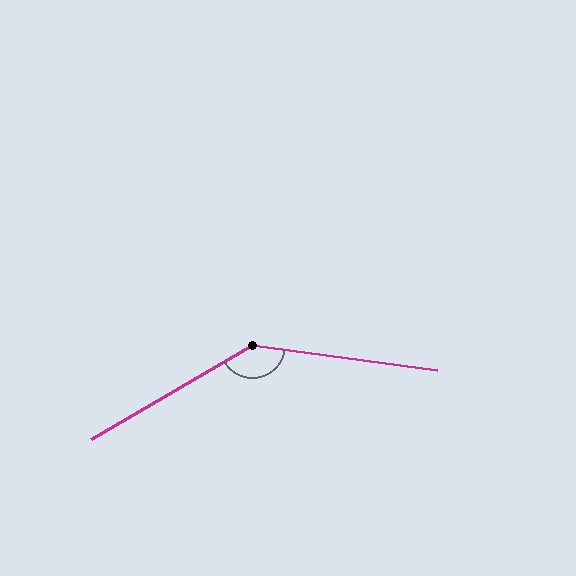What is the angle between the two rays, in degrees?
Approximately 142 degrees.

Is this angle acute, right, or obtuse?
It is obtuse.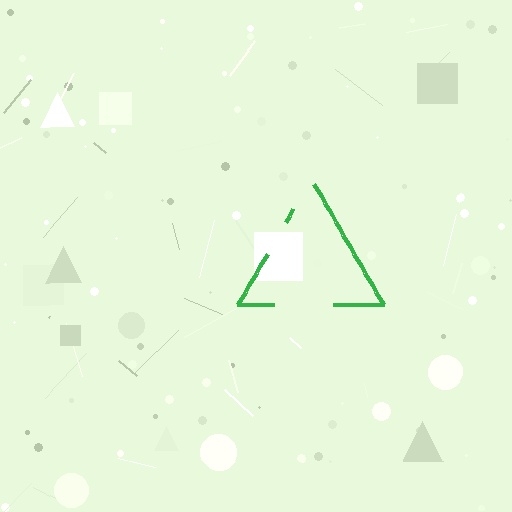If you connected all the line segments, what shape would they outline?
They would outline a triangle.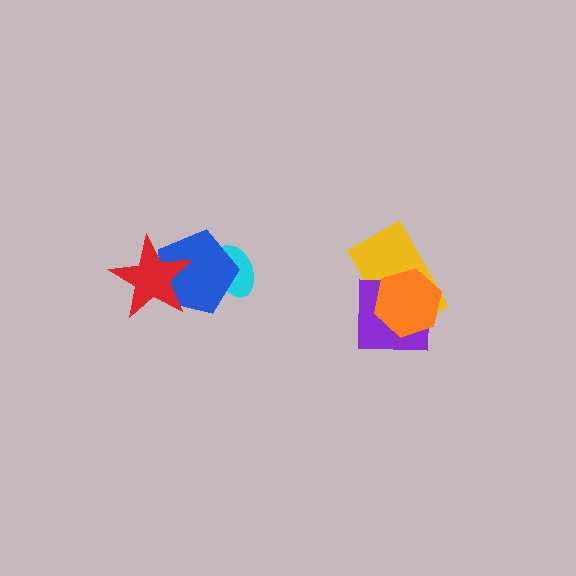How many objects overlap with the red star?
1 object overlaps with the red star.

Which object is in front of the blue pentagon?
The red star is in front of the blue pentagon.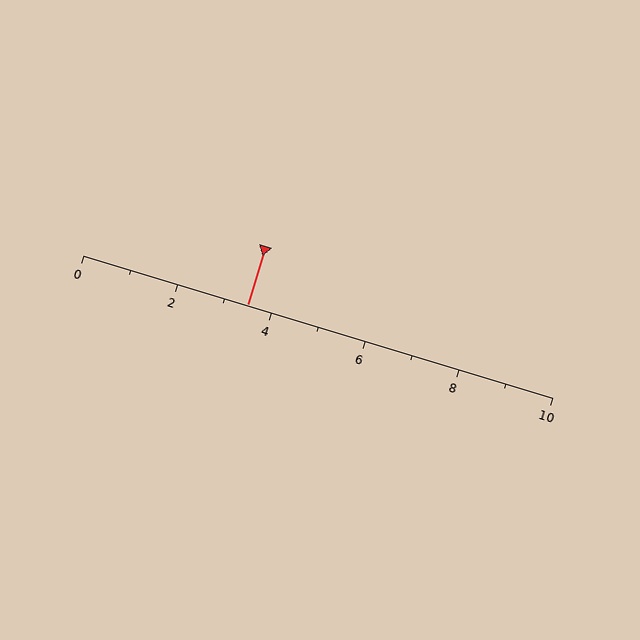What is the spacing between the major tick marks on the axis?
The major ticks are spaced 2 apart.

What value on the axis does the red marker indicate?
The marker indicates approximately 3.5.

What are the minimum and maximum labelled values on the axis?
The axis runs from 0 to 10.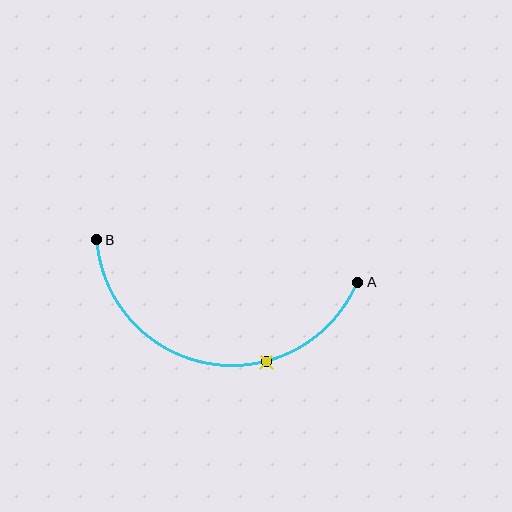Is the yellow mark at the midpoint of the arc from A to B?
No. The yellow mark lies on the arc but is closer to endpoint A. The arc midpoint would be at the point on the curve equidistant along the arc from both A and B.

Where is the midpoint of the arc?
The arc midpoint is the point on the curve farthest from the straight line joining A and B. It sits below that line.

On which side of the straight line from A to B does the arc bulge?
The arc bulges below the straight line connecting A and B.